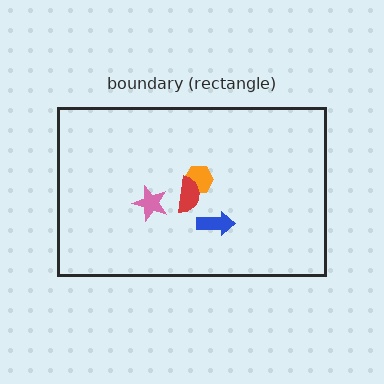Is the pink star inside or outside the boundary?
Inside.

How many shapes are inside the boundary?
4 inside, 0 outside.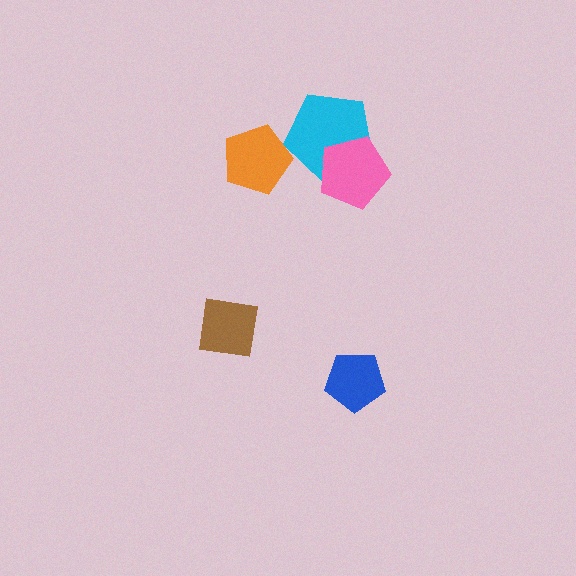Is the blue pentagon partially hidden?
No, no other shape covers it.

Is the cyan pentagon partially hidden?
Yes, it is partially covered by another shape.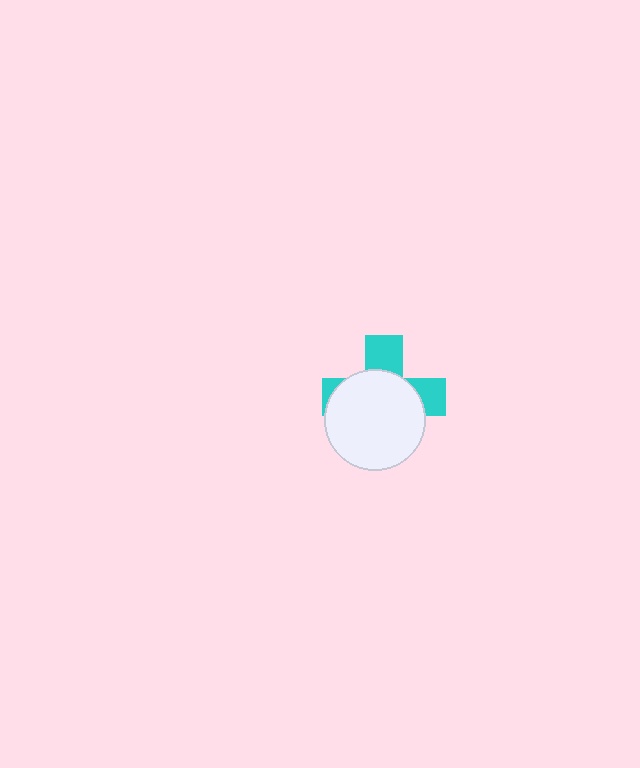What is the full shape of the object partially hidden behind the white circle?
The partially hidden object is a cyan cross.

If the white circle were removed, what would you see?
You would see the complete cyan cross.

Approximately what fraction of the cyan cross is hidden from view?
Roughly 65% of the cyan cross is hidden behind the white circle.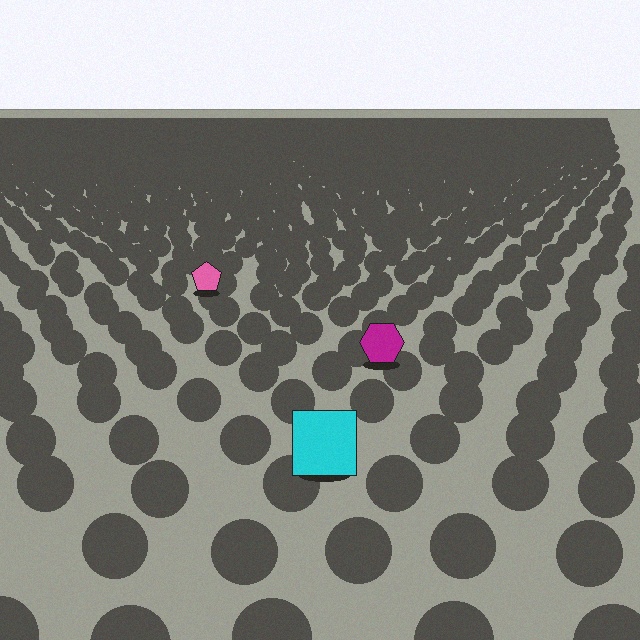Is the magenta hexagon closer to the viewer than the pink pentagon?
Yes. The magenta hexagon is closer — you can tell from the texture gradient: the ground texture is coarser near it.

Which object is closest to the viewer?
The cyan square is closest. The texture marks near it are larger and more spread out.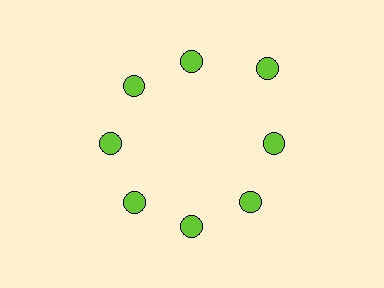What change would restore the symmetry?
The symmetry would be restored by moving it inward, back onto the ring so that all 8 circles sit at equal angles and equal distance from the center.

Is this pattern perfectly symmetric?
No. The 8 lime circles are arranged in a ring, but one element near the 2 o'clock position is pushed outward from the center, breaking the 8-fold rotational symmetry.